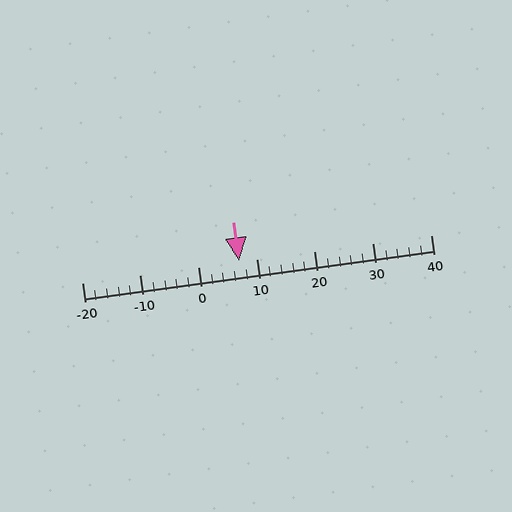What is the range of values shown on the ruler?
The ruler shows values from -20 to 40.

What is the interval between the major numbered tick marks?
The major tick marks are spaced 10 units apart.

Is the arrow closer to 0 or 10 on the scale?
The arrow is closer to 10.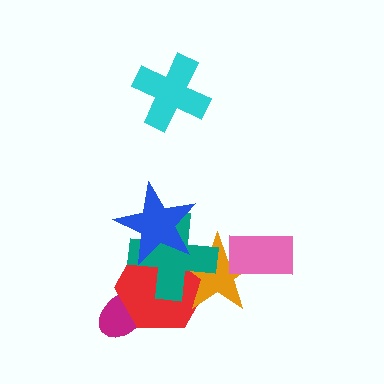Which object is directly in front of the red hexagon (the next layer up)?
The orange star is directly in front of the red hexagon.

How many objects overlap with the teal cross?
3 objects overlap with the teal cross.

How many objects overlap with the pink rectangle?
1 object overlaps with the pink rectangle.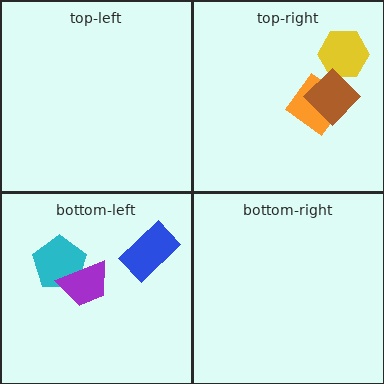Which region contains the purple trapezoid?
The bottom-left region.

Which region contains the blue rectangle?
The bottom-left region.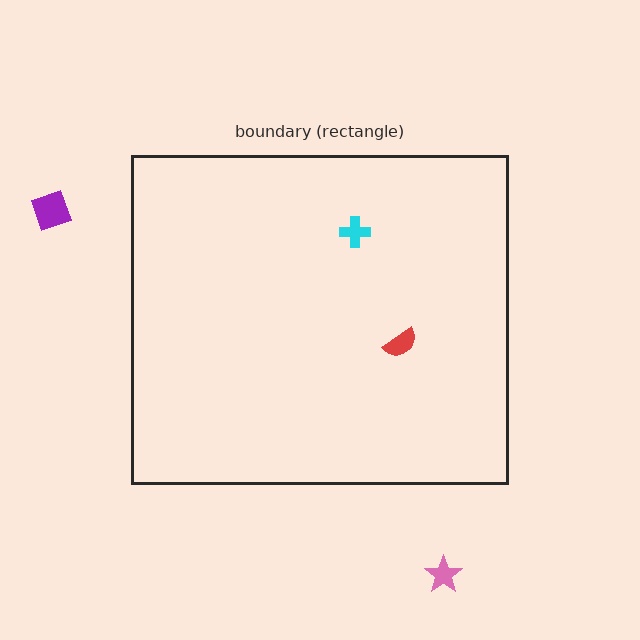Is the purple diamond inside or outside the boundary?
Outside.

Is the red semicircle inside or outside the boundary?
Inside.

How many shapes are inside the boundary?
2 inside, 2 outside.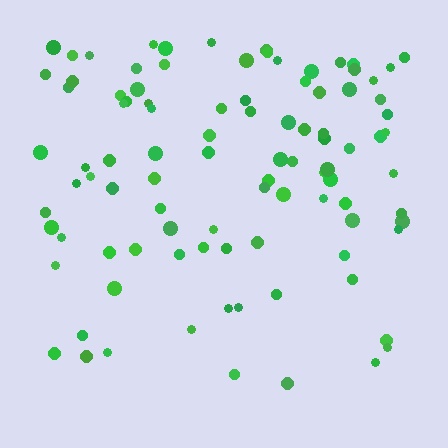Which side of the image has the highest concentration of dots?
The top.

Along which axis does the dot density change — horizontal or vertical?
Vertical.